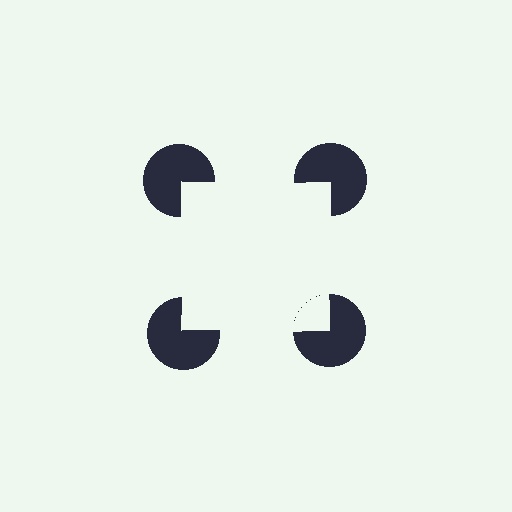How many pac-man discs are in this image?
There are 4 — one at each vertex of the illusory square.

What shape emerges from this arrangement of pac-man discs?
An illusory square — its edges are inferred from the aligned wedge cuts in the pac-man discs, not physically drawn.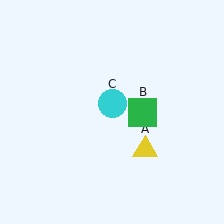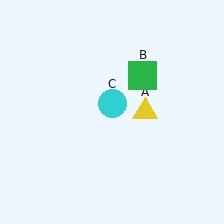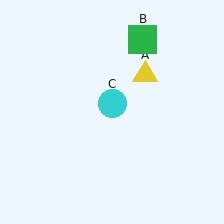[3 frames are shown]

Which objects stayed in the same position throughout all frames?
Cyan circle (object C) remained stationary.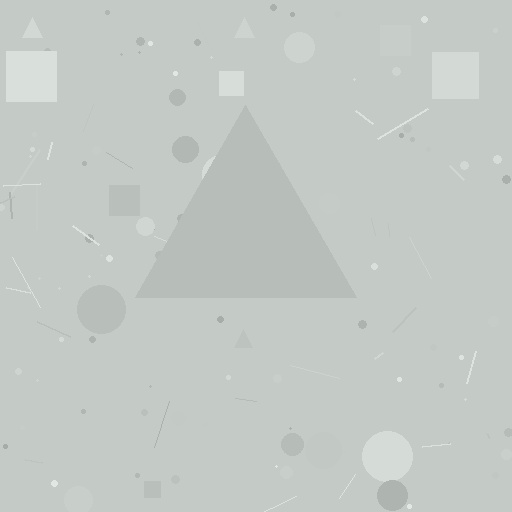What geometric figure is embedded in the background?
A triangle is embedded in the background.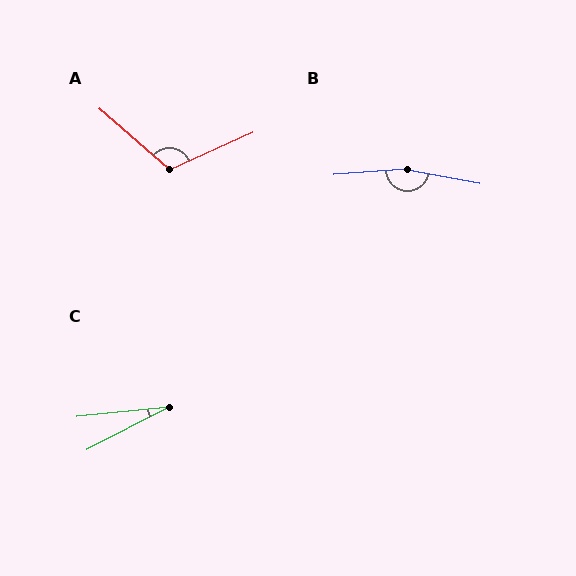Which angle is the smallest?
C, at approximately 21 degrees.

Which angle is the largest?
B, at approximately 165 degrees.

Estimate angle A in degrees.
Approximately 115 degrees.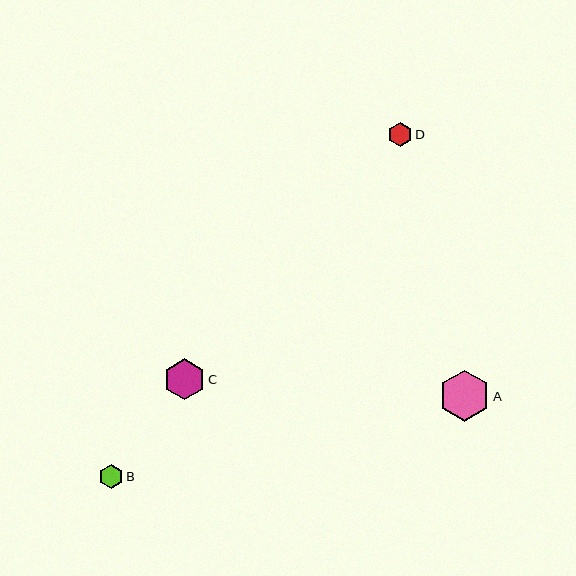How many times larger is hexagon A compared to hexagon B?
Hexagon A is approximately 2.1 times the size of hexagon B.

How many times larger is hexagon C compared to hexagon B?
Hexagon C is approximately 1.7 times the size of hexagon B.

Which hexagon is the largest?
Hexagon A is the largest with a size of approximately 51 pixels.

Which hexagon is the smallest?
Hexagon B is the smallest with a size of approximately 24 pixels.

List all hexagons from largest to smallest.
From largest to smallest: A, C, D, B.